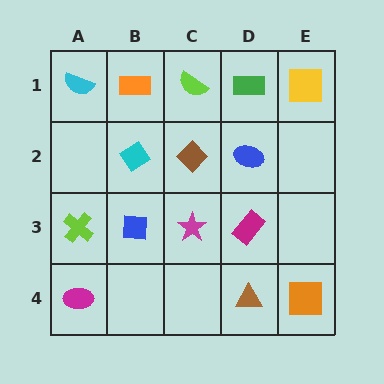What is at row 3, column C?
A magenta star.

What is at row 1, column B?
An orange rectangle.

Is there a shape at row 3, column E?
No, that cell is empty.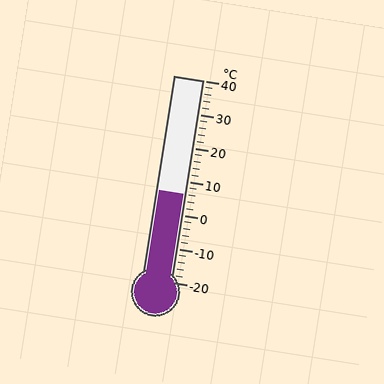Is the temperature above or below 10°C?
The temperature is below 10°C.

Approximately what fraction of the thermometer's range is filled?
The thermometer is filled to approximately 45% of its range.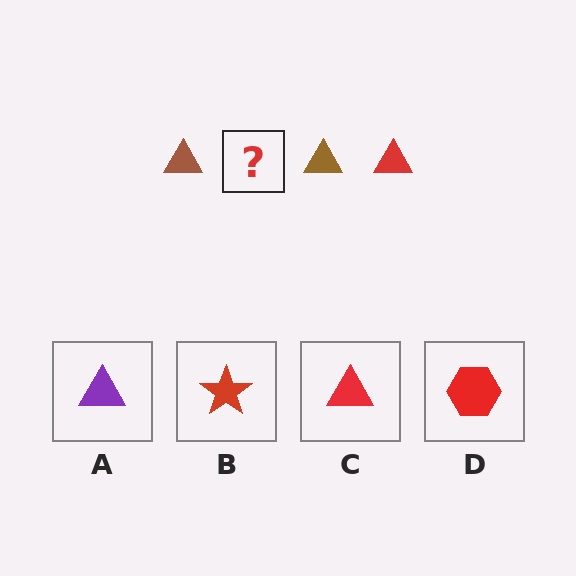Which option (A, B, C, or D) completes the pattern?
C.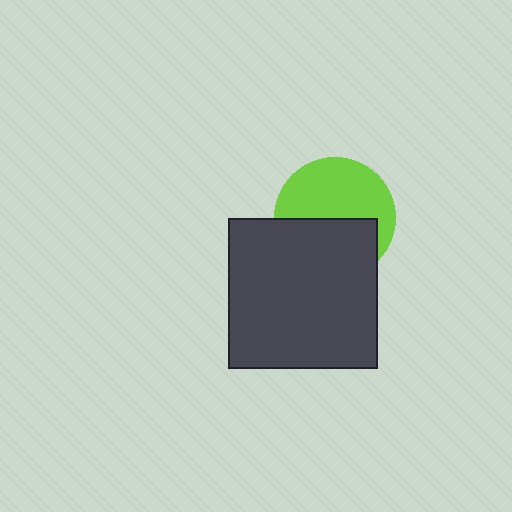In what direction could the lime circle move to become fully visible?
The lime circle could move up. That would shift it out from behind the dark gray square entirely.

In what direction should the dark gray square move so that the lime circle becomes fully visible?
The dark gray square should move down. That is the shortest direction to clear the overlap and leave the lime circle fully visible.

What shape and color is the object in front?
The object in front is a dark gray square.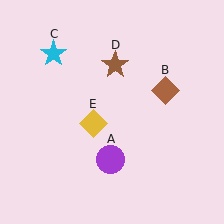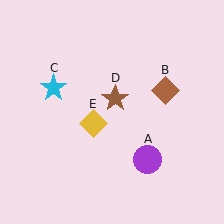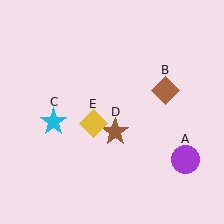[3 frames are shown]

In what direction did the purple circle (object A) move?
The purple circle (object A) moved right.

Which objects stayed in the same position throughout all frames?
Brown diamond (object B) and yellow diamond (object E) remained stationary.